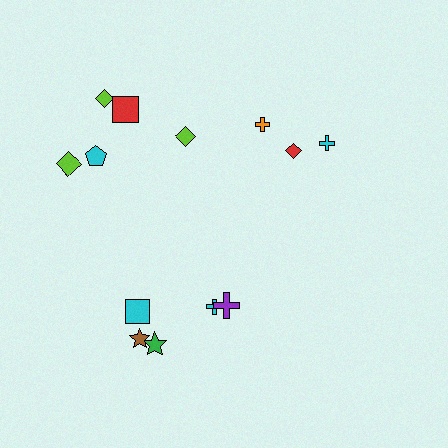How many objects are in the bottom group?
There are 5 objects.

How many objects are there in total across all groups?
There are 13 objects.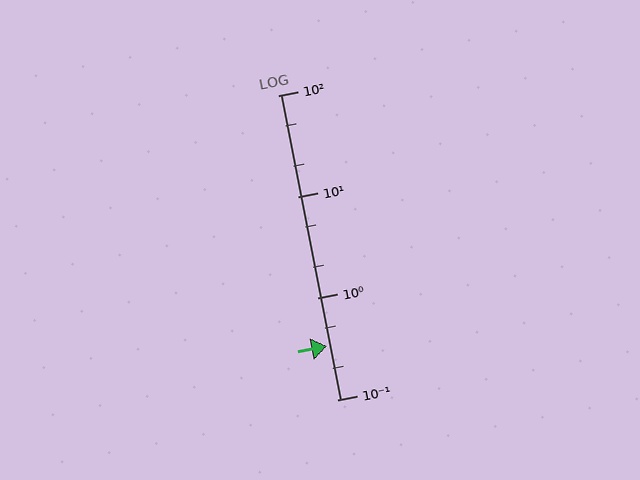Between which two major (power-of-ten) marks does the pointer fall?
The pointer is between 0.1 and 1.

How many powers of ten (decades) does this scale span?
The scale spans 3 decades, from 0.1 to 100.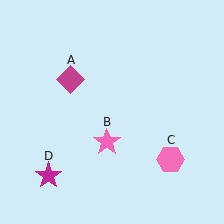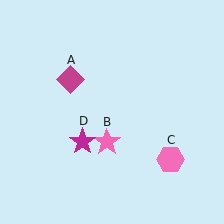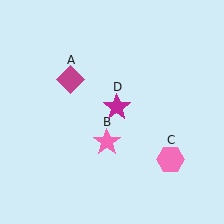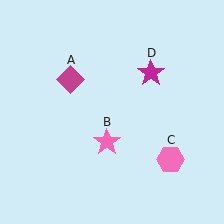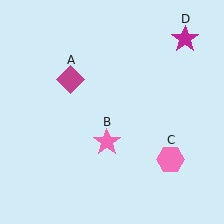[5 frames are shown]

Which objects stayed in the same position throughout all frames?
Magenta diamond (object A) and pink star (object B) and pink hexagon (object C) remained stationary.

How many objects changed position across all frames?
1 object changed position: magenta star (object D).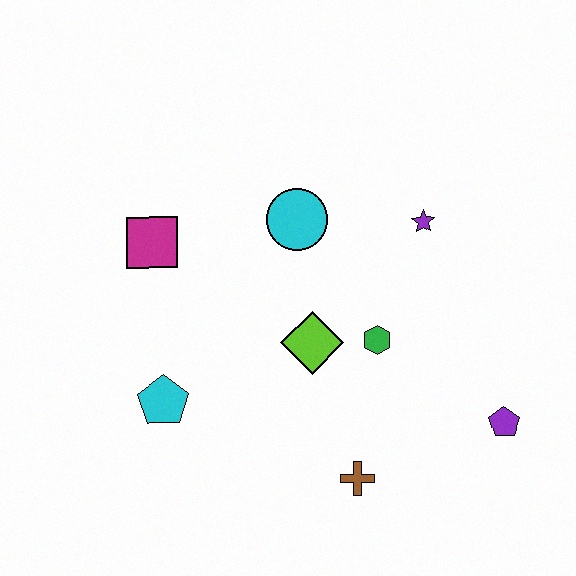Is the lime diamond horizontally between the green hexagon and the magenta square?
Yes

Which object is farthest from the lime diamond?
The purple pentagon is farthest from the lime diamond.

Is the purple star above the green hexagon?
Yes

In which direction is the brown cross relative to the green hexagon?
The brown cross is below the green hexagon.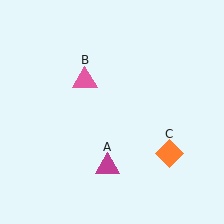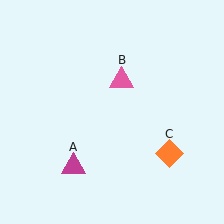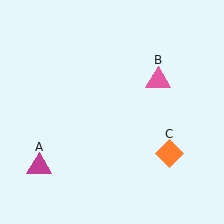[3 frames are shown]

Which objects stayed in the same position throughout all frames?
Orange diamond (object C) remained stationary.